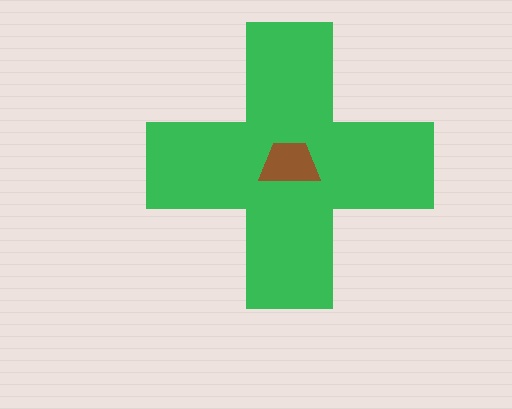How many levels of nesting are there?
2.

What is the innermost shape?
The brown trapezoid.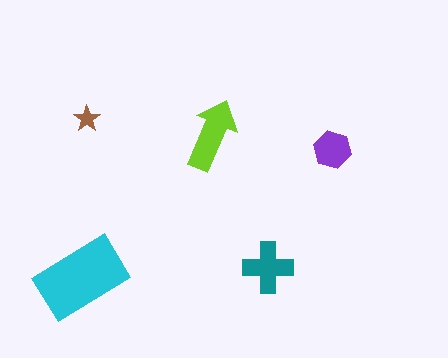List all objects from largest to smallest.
The cyan rectangle, the lime arrow, the teal cross, the purple hexagon, the brown star.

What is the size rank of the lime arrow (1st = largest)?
2nd.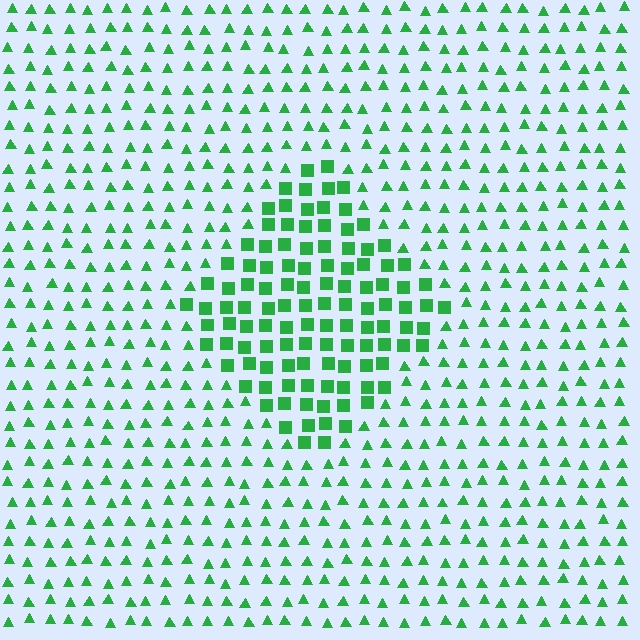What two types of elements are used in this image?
The image uses squares inside the diamond region and triangles outside it.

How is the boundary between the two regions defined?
The boundary is defined by a change in element shape: squares inside vs. triangles outside. All elements share the same color and spacing.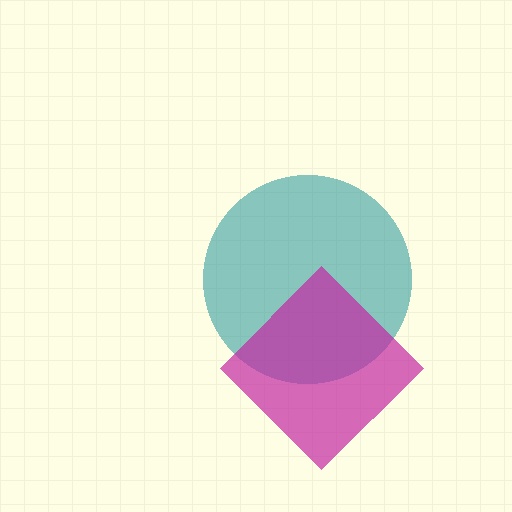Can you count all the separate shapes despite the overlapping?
Yes, there are 2 separate shapes.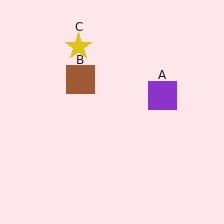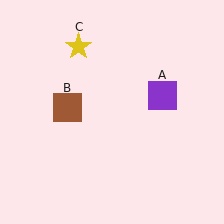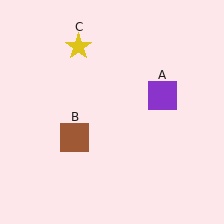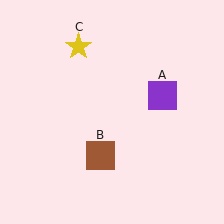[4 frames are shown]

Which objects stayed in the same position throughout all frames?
Purple square (object A) and yellow star (object C) remained stationary.